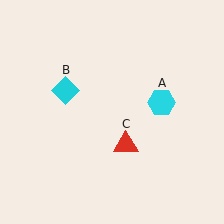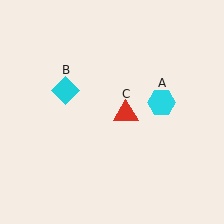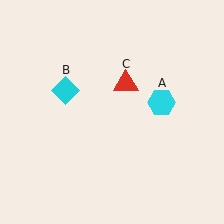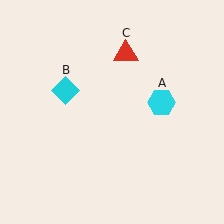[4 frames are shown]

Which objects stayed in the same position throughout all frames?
Cyan hexagon (object A) and cyan diamond (object B) remained stationary.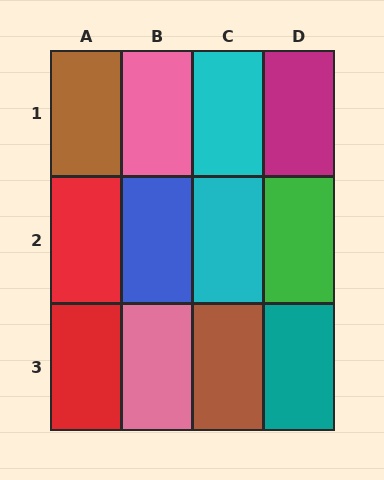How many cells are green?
1 cell is green.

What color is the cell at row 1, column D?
Magenta.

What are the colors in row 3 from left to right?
Red, pink, brown, teal.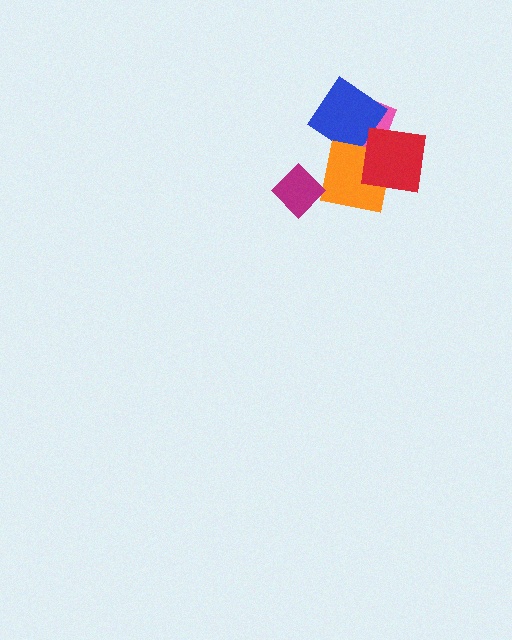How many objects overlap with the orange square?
4 objects overlap with the orange square.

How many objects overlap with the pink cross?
3 objects overlap with the pink cross.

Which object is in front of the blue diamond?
The orange square is in front of the blue diamond.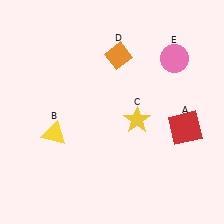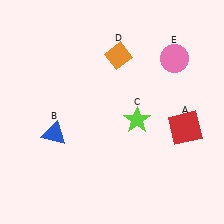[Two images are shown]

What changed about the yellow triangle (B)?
In Image 1, B is yellow. In Image 2, it changed to blue.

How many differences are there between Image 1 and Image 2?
There are 2 differences between the two images.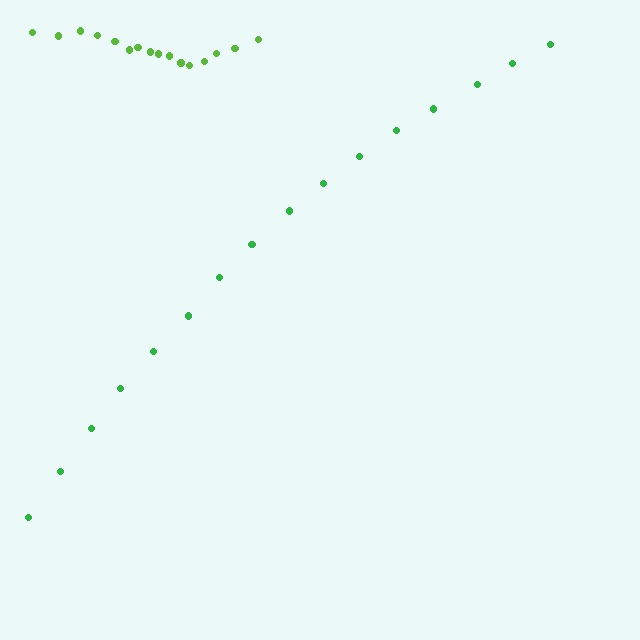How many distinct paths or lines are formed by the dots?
There are 2 distinct paths.